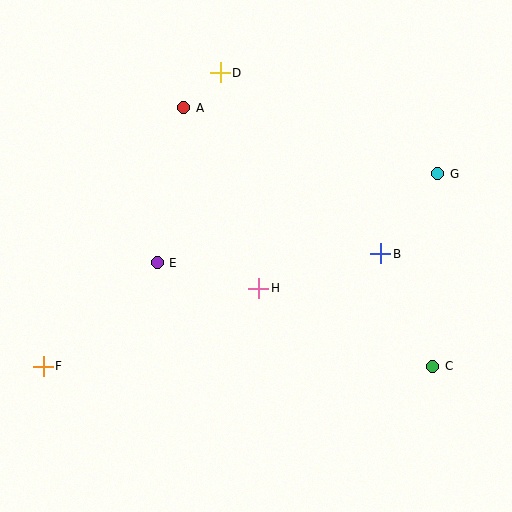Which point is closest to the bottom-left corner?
Point F is closest to the bottom-left corner.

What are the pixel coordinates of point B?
Point B is at (381, 254).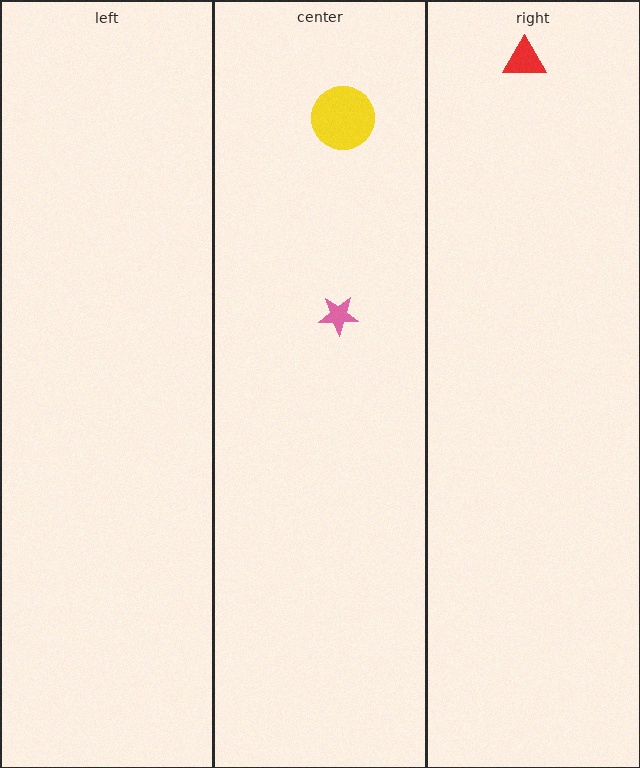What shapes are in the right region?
The red triangle.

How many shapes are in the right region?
1.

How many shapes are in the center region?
2.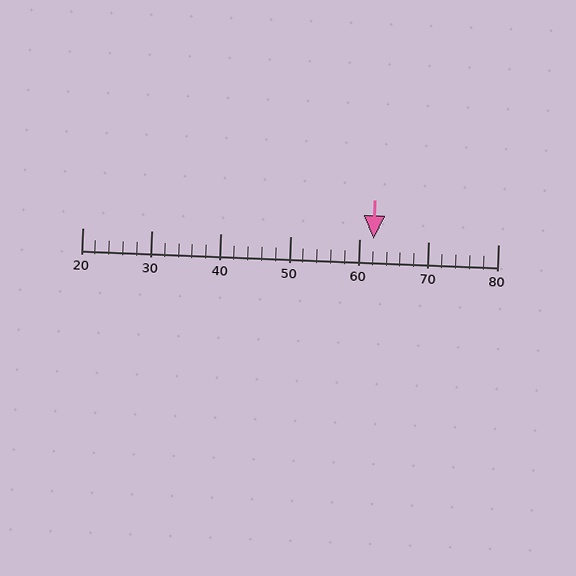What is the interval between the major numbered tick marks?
The major tick marks are spaced 10 units apart.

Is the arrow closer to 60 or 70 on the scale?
The arrow is closer to 60.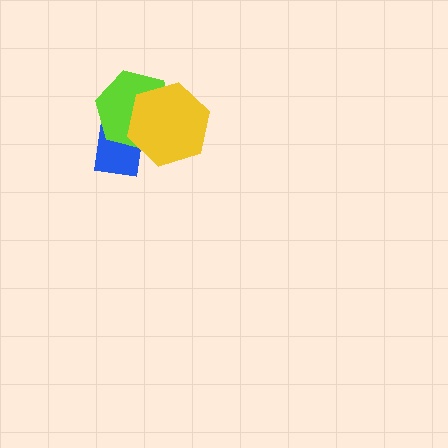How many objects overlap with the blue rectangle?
2 objects overlap with the blue rectangle.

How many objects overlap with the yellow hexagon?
2 objects overlap with the yellow hexagon.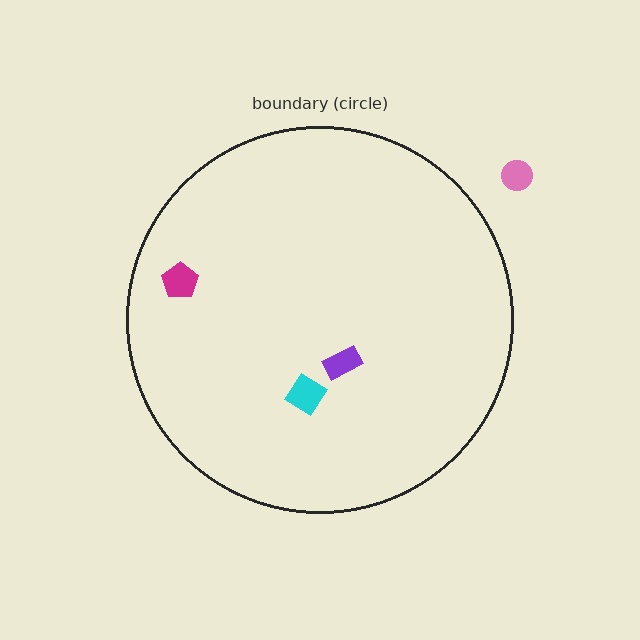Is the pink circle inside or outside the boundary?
Outside.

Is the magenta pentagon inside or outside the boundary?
Inside.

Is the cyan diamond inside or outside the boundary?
Inside.